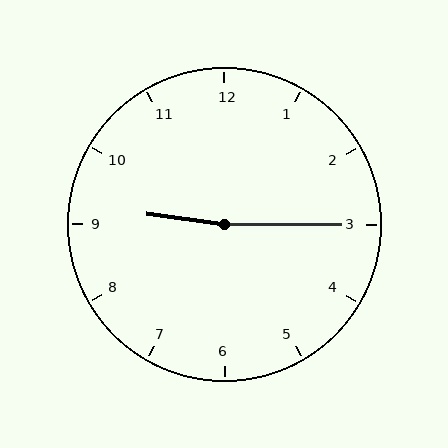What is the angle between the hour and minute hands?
Approximately 172 degrees.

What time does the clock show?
9:15.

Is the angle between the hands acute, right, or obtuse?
It is obtuse.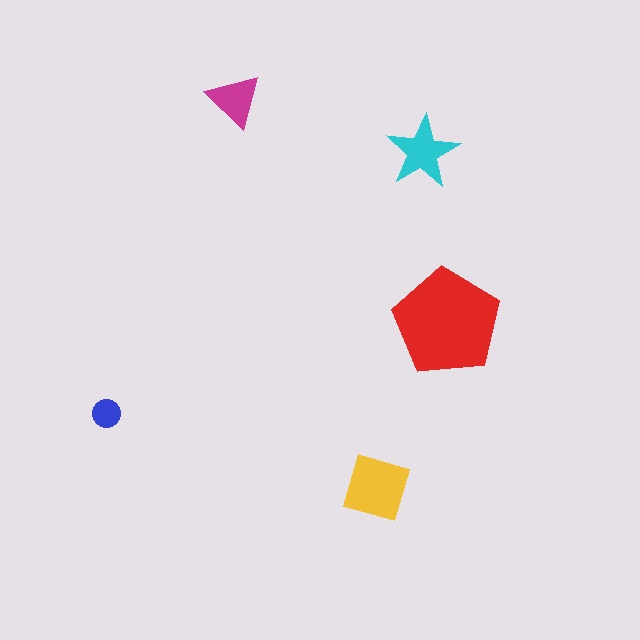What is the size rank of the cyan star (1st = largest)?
3rd.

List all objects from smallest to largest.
The blue circle, the magenta triangle, the cyan star, the yellow diamond, the red pentagon.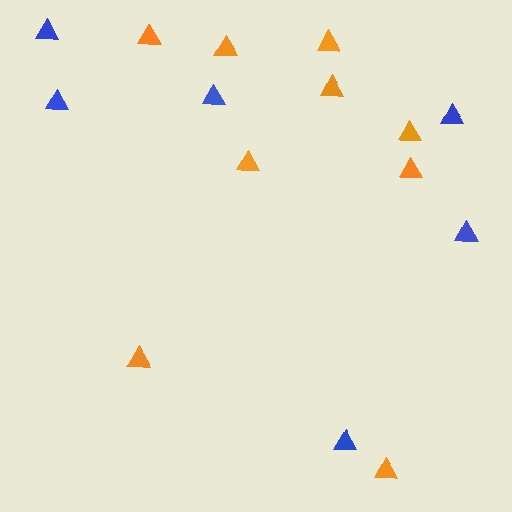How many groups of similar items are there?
There are 2 groups: one group of blue triangles (6) and one group of orange triangles (9).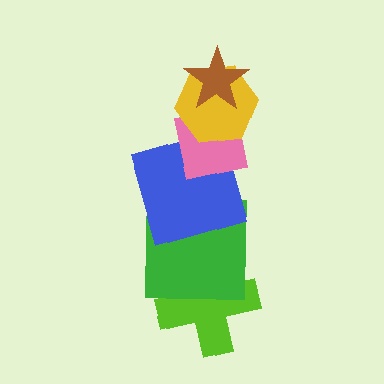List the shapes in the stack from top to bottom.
From top to bottom: the brown star, the yellow hexagon, the pink square, the blue square, the green square, the lime cross.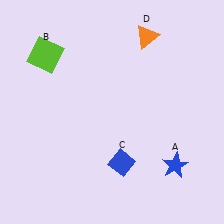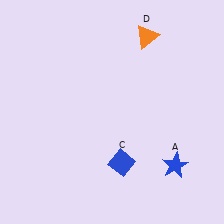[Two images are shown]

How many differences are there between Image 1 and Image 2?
There is 1 difference between the two images.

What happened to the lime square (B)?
The lime square (B) was removed in Image 2. It was in the top-left area of Image 1.